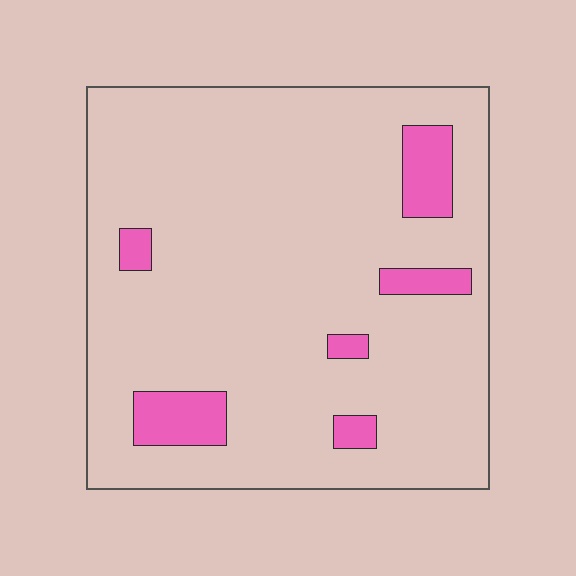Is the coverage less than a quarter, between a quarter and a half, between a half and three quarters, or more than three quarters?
Less than a quarter.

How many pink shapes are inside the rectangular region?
6.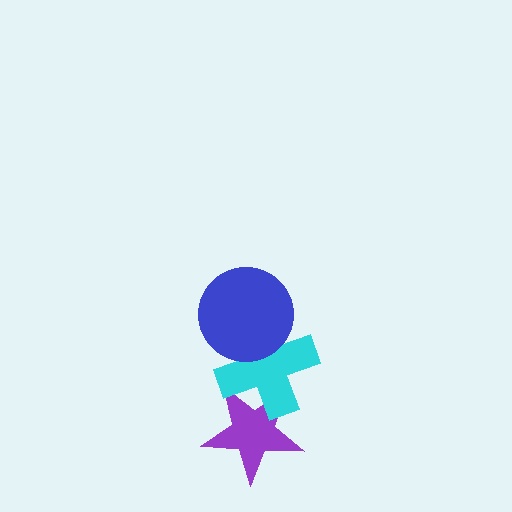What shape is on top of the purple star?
The cyan cross is on top of the purple star.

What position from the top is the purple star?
The purple star is 3rd from the top.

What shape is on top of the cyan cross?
The blue circle is on top of the cyan cross.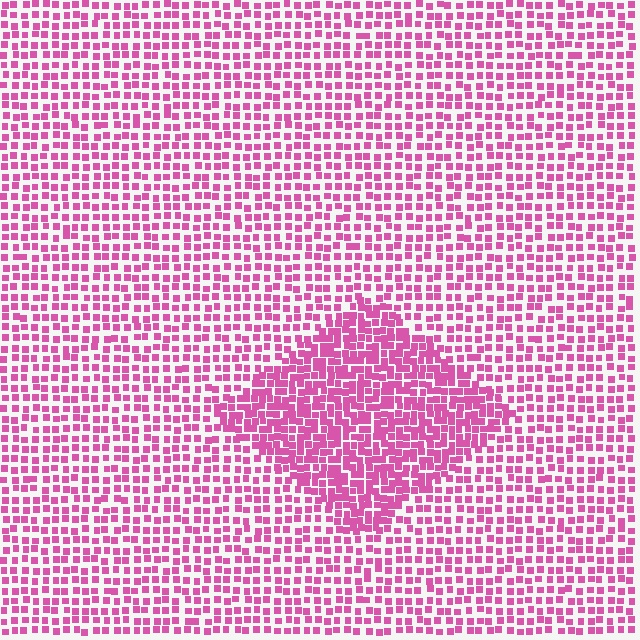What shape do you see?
I see a diamond.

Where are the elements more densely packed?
The elements are more densely packed inside the diamond boundary.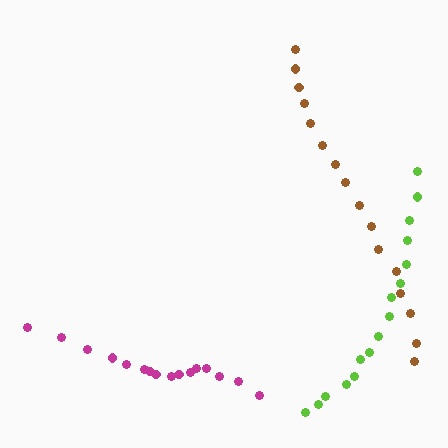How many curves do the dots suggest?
There are 3 distinct paths.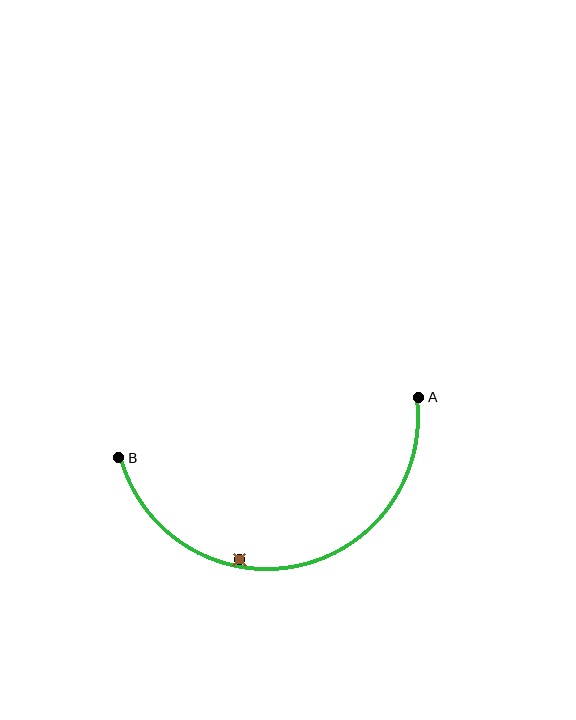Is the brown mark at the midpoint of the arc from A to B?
No — the brown mark does not lie on the arc at all. It sits slightly inside the curve.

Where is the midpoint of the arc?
The arc midpoint is the point on the curve farthest from the straight line joining A and B. It sits below that line.